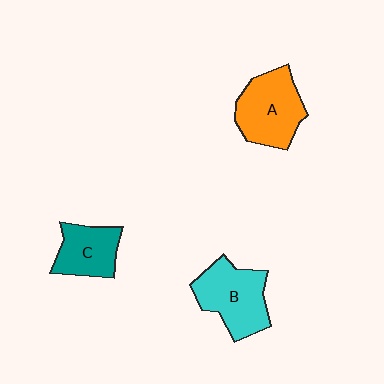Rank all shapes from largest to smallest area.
From largest to smallest: B (cyan), A (orange), C (teal).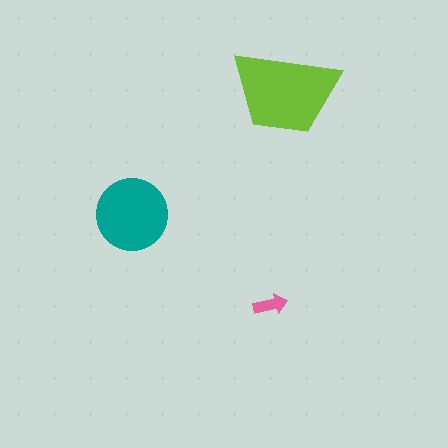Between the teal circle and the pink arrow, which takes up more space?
The teal circle.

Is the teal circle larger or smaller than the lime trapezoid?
Smaller.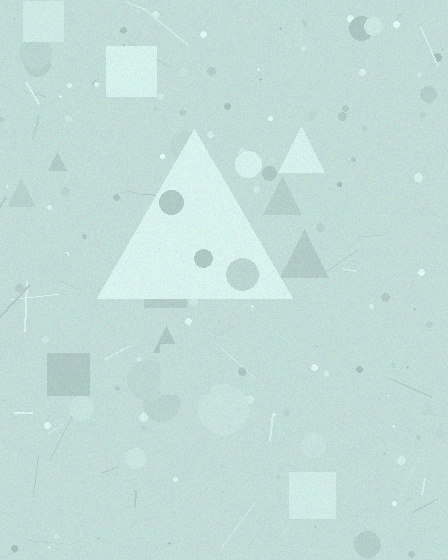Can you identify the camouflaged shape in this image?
The camouflaged shape is a triangle.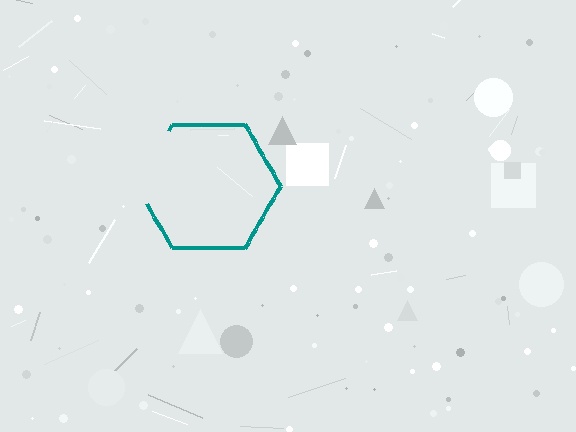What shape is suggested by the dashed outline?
The dashed outline suggests a hexagon.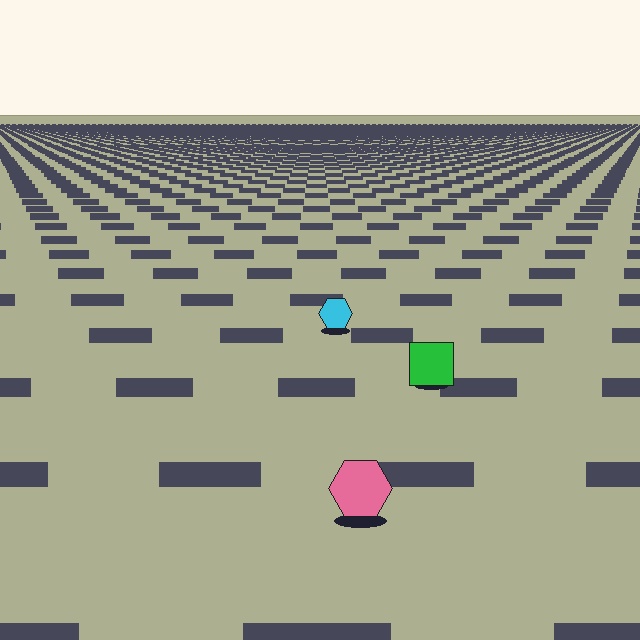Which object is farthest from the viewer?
The cyan hexagon is farthest from the viewer. It appears smaller and the ground texture around it is denser.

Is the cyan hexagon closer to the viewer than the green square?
No. The green square is closer — you can tell from the texture gradient: the ground texture is coarser near it.